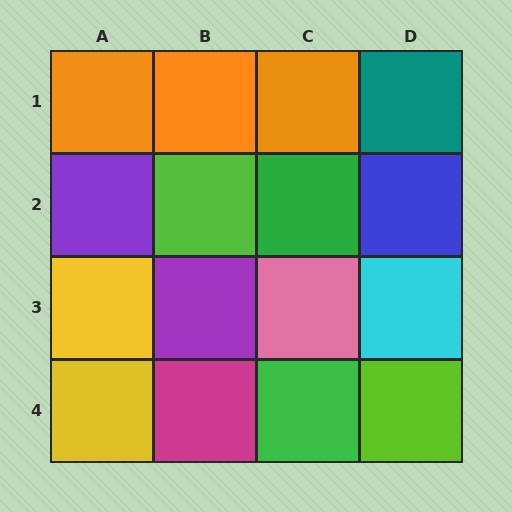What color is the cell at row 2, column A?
Purple.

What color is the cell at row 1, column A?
Orange.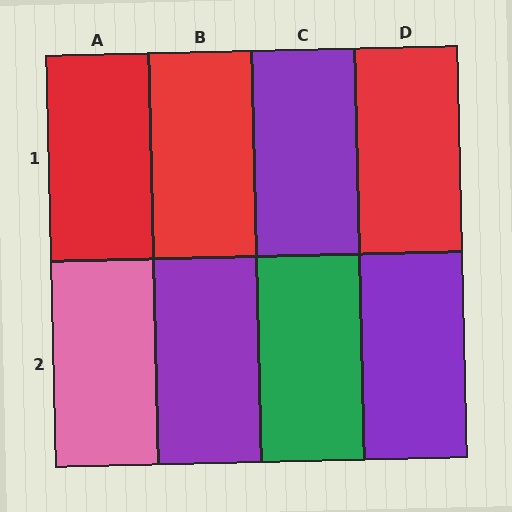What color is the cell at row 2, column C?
Green.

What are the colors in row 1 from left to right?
Red, red, purple, red.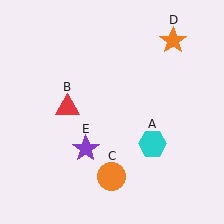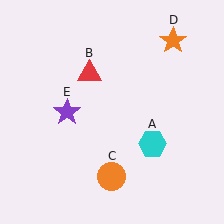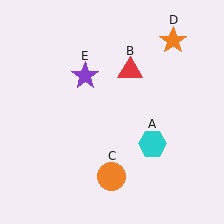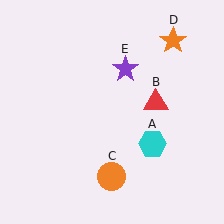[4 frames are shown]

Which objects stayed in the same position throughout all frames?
Cyan hexagon (object A) and orange circle (object C) and orange star (object D) remained stationary.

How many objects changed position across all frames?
2 objects changed position: red triangle (object B), purple star (object E).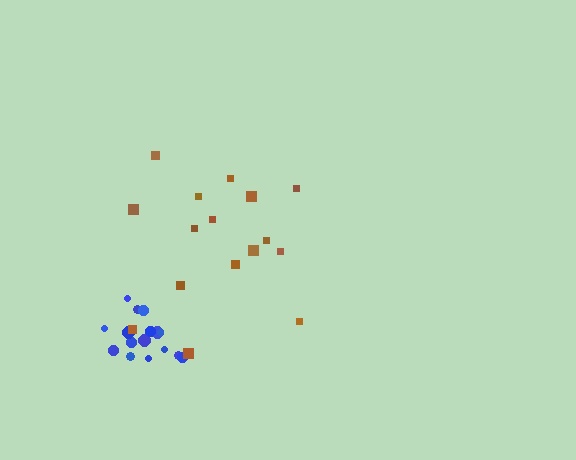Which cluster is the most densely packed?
Blue.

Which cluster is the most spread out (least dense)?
Brown.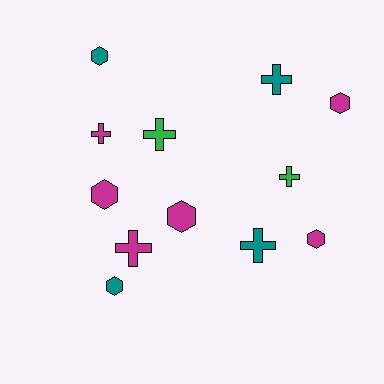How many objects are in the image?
There are 12 objects.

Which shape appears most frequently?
Cross, with 6 objects.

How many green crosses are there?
There are 2 green crosses.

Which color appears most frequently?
Magenta, with 6 objects.